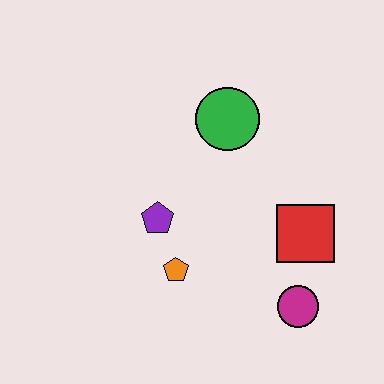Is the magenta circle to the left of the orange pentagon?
No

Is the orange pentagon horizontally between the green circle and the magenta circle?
No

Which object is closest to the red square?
The magenta circle is closest to the red square.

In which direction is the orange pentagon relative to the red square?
The orange pentagon is to the left of the red square.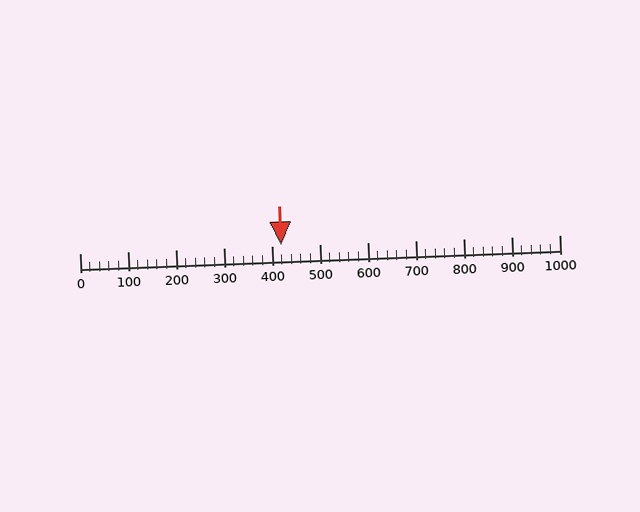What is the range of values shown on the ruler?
The ruler shows values from 0 to 1000.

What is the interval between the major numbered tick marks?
The major tick marks are spaced 100 units apart.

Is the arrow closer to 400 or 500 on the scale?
The arrow is closer to 400.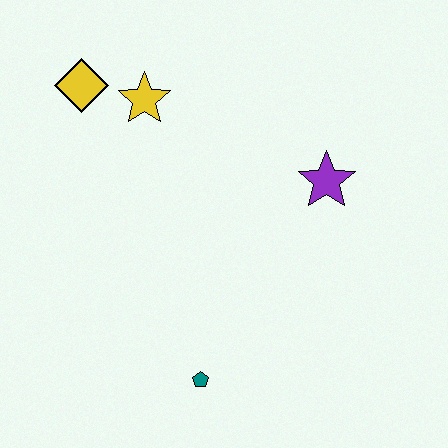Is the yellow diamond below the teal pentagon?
No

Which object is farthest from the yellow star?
The teal pentagon is farthest from the yellow star.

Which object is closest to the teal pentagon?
The purple star is closest to the teal pentagon.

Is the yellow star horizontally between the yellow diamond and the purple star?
Yes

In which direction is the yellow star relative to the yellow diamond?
The yellow star is to the right of the yellow diamond.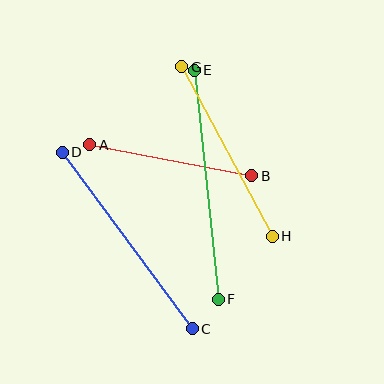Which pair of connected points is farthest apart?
Points E and F are farthest apart.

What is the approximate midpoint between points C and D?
The midpoint is at approximately (127, 241) pixels.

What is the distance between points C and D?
The distance is approximately 219 pixels.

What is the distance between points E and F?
The distance is approximately 230 pixels.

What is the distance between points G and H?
The distance is approximately 192 pixels.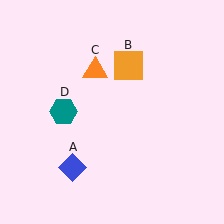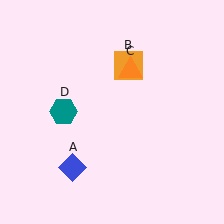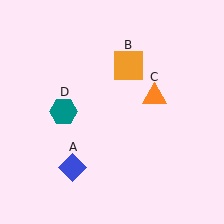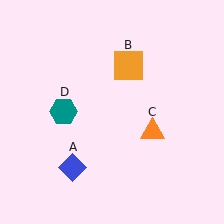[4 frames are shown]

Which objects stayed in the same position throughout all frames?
Blue diamond (object A) and orange square (object B) and teal hexagon (object D) remained stationary.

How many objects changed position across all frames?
1 object changed position: orange triangle (object C).